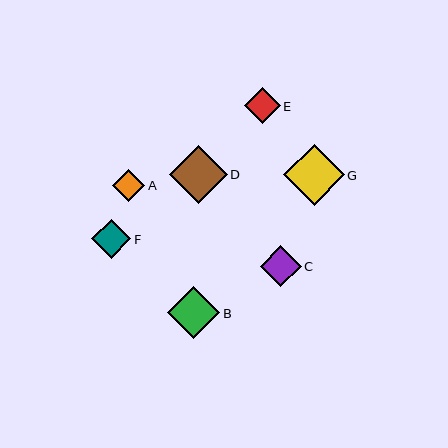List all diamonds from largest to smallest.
From largest to smallest: G, D, B, C, F, E, A.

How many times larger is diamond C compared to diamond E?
Diamond C is approximately 1.1 times the size of diamond E.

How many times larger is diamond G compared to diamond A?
Diamond G is approximately 1.9 times the size of diamond A.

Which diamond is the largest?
Diamond G is the largest with a size of approximately 60 pixels.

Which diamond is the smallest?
Diamond A is the smallest with a size of approximately 32 pixels.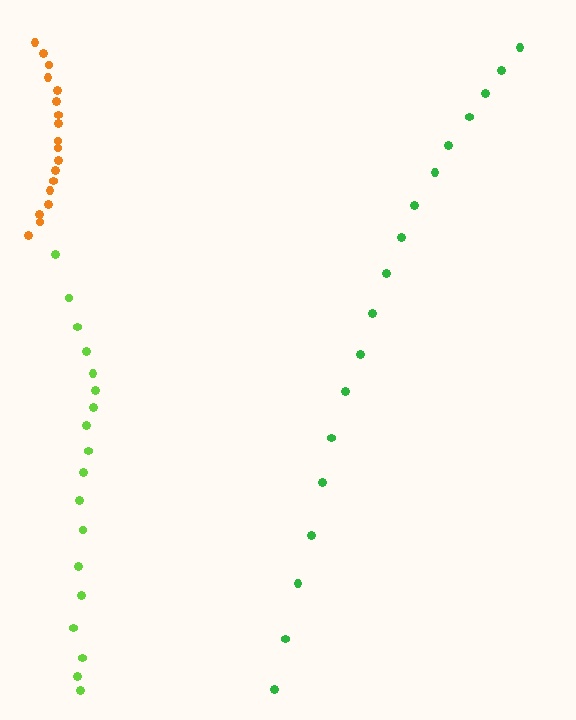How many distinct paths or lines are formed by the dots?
There are 3 distinct paths.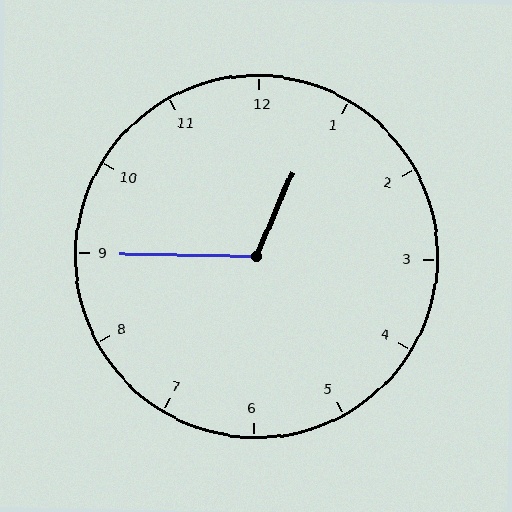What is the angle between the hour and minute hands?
Approximately 112 degrees.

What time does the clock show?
12:45.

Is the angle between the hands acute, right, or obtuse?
It is obtuse.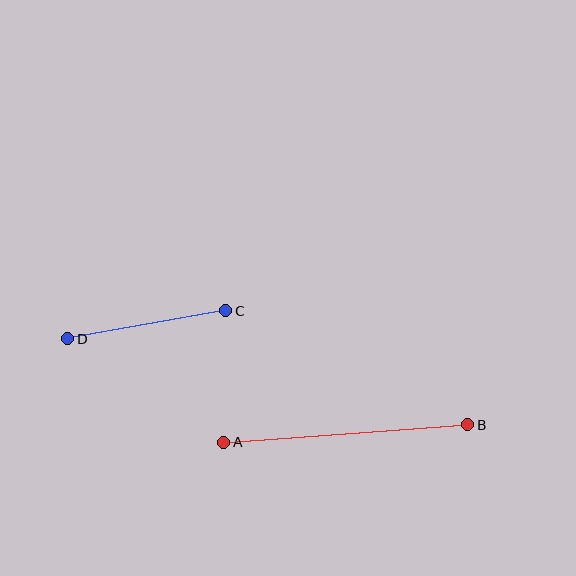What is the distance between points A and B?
The distance is approximately 245 pixels.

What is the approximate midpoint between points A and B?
The midpoint is at approximately (346, 433) pixels.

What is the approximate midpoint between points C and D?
The midpoint is at approximately (147, 325) pixels.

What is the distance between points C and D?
The distance is approximately 160 pixels.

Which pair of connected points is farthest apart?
Points A and B are farthest apart.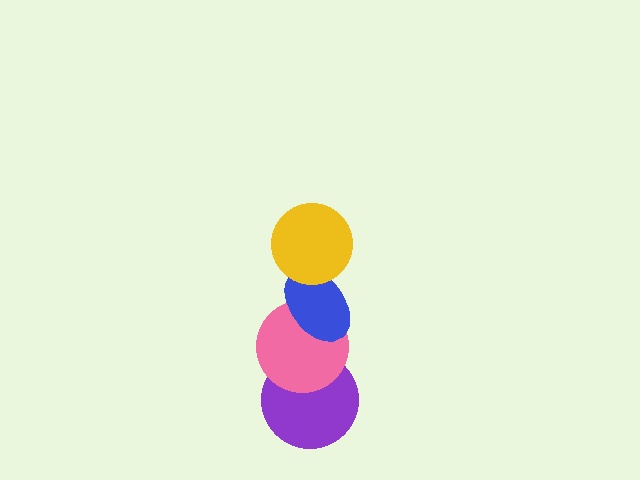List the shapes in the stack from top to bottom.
From top to bottom: the yellow circle, the blue ellipse, the pink circle, the purple circle.